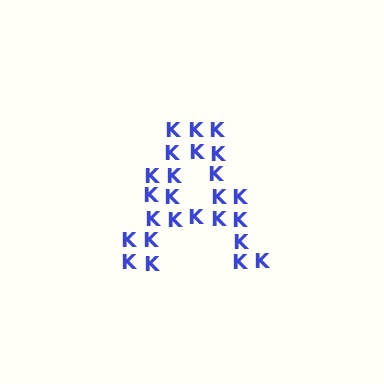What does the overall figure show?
The overall figure shows the letter A.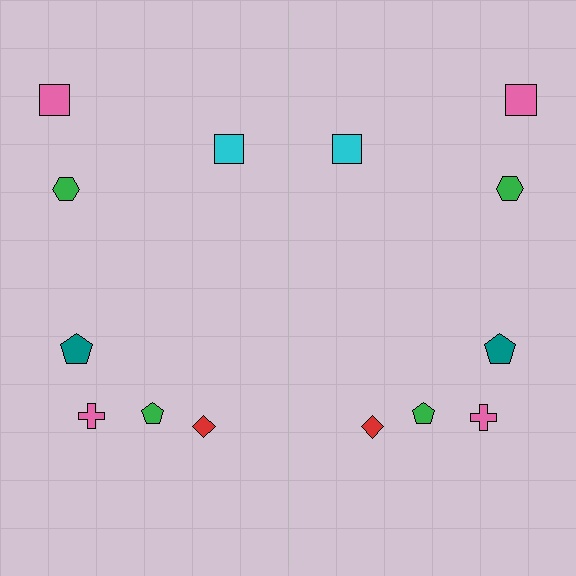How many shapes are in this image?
There are 14 shapes in this image.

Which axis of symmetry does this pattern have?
The pattern has a vertical axis of symmetry running through the center of the image.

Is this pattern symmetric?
Yes, this pattern has bilateral (reflection) symmetry.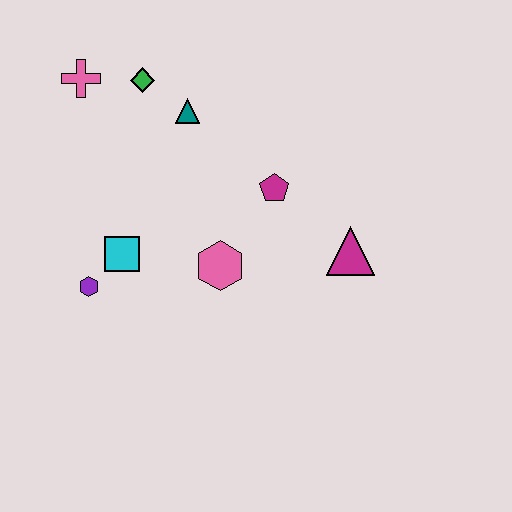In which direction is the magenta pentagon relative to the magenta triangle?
The magenta pentagon is to the left of the magenta triangle.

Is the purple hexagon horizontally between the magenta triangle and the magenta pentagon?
No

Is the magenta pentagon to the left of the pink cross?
No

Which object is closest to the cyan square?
The purple hexagon is closest to the cyan square.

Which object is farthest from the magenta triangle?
The pink cross is farthest from the magenta triangle.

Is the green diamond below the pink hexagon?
No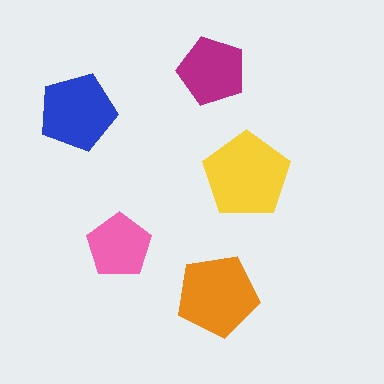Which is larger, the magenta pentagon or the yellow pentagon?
The yellow one.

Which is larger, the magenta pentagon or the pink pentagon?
The magenta one.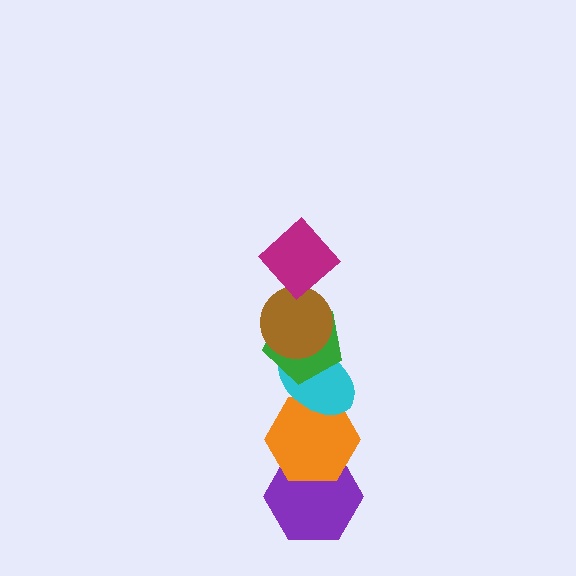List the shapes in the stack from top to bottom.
From top to bottom: the magenta diamond, the brown circle, the green pentagon, the cyan ellipse, the orange hexagon, the purple hexagon.